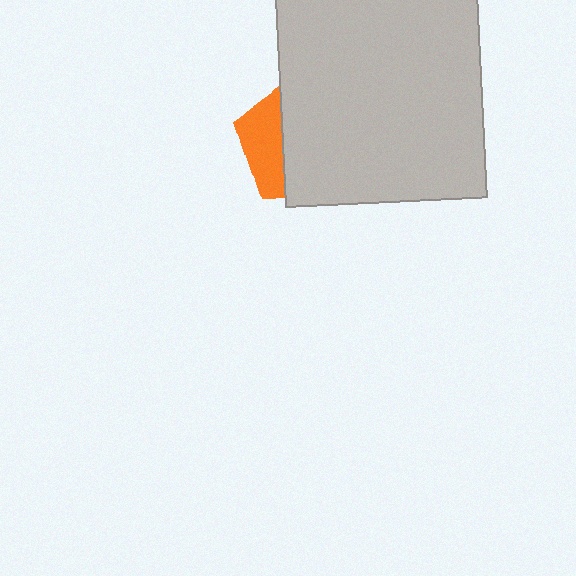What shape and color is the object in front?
The object in front is a light gray rectangle.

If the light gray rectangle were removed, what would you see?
You would see the complete orange pentagon.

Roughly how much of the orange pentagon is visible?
A small part of it is visible (roughly 32%).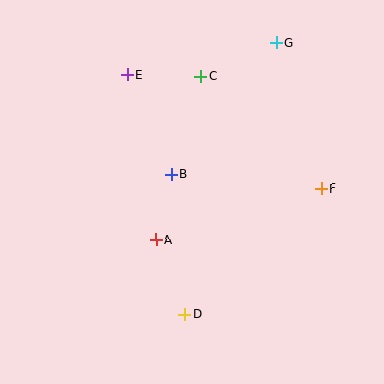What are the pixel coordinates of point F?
Point F is at (321, 188).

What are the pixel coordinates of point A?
Point A is at (156, 240).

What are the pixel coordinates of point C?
Point C is at (200, 76).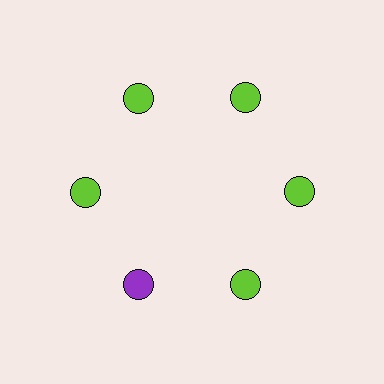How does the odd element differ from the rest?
It has a different color: purple instead of lime.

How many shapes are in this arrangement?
There are 6 shapes arranged in a ring pattern.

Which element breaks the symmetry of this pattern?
The purple circle at roughly the 7 o'clock position breaks the symmetry. All other shapes are lime circles.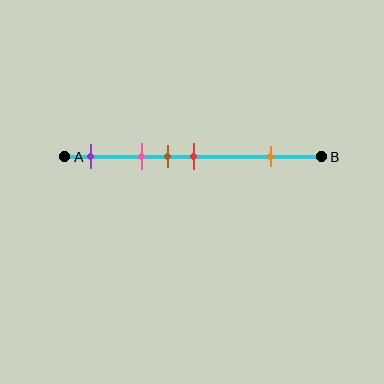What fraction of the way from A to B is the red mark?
The red mark is approximately 50% (0.5) of the way from A to B.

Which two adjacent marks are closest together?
The brown and red marks are the closest adjacent pair.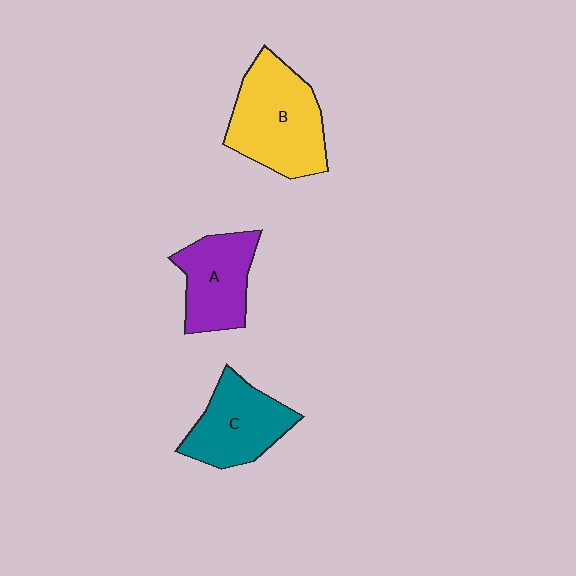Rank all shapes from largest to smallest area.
From largest to smallest: B (yellow), C (teal), A (purple).